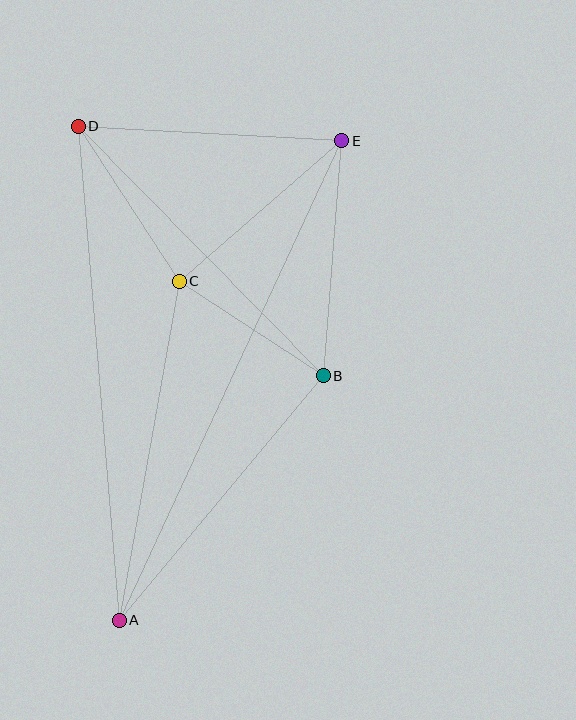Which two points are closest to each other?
Points B and C are closest to each other.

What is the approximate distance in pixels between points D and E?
The distance between D and E is approximately 264 pixels.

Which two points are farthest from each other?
Points A and E are farthest from each other.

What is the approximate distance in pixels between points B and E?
The distance between B and E is approximately 236 pixels.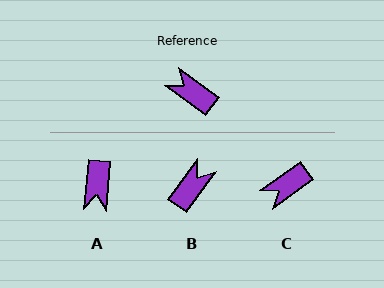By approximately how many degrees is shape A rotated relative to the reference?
Approximately 122 degrees counter-clockwise.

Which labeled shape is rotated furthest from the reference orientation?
A, about 122 degrees away.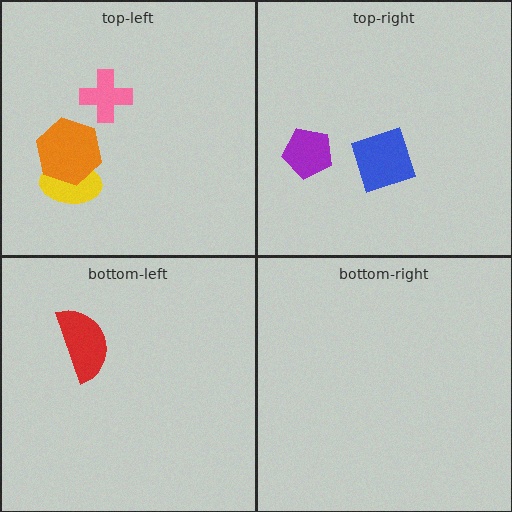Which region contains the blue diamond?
The top-right region.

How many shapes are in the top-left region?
3.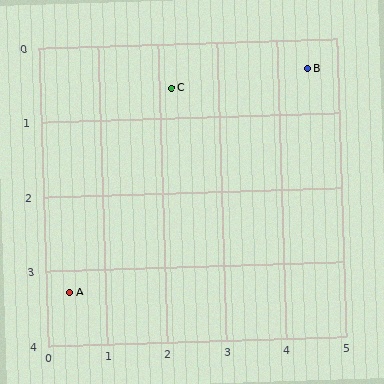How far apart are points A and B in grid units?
Points A and B are about 5.0 grid units apart.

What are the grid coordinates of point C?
Point C is at approximately (2.2, 0.6).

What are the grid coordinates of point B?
Point B is at approximately (4.5, 0.4).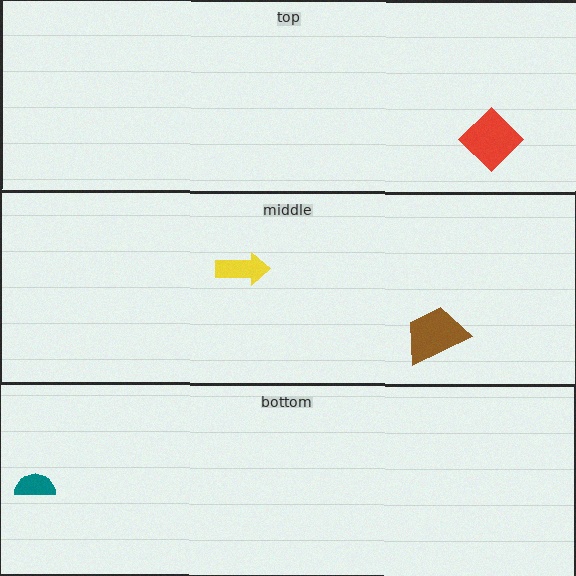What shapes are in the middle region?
The brown trapezoid, the yellow arrow.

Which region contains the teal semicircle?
The bottom region.